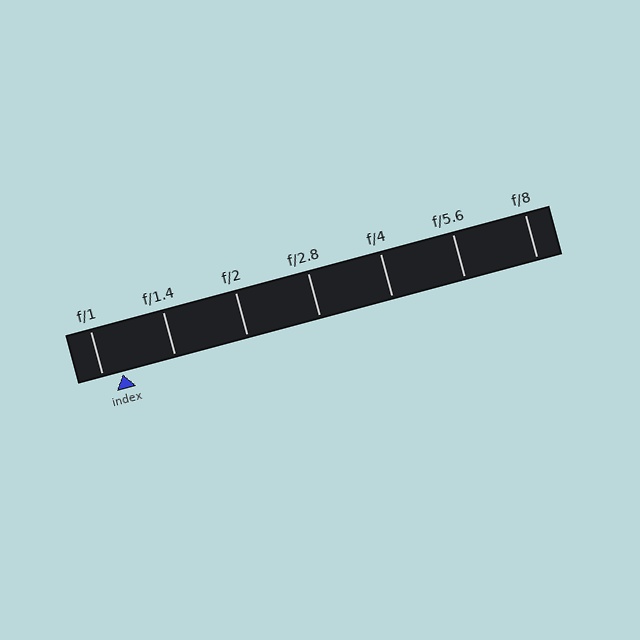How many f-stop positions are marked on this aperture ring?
There are 7 f-stop positions marked.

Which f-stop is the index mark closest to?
The index mark is closest to f/1.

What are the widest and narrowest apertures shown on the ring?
The widest aperture shown is f/1 and the narrowest is f/8.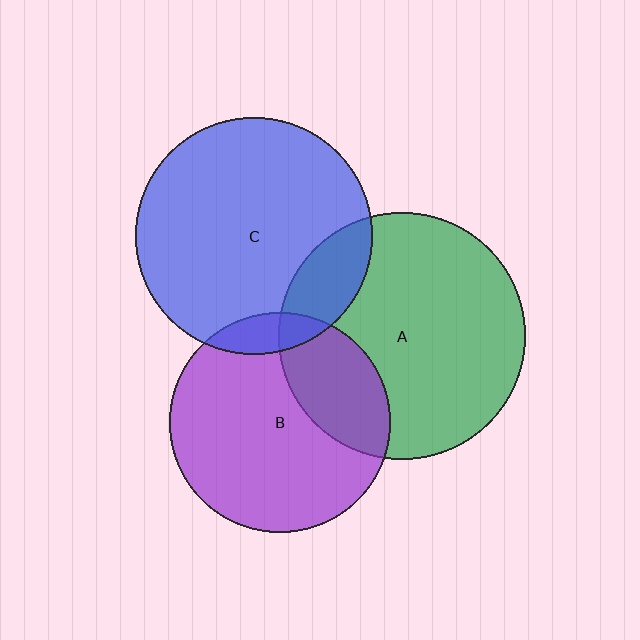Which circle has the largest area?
Circle A (green).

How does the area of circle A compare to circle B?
Approximately 1.2 times.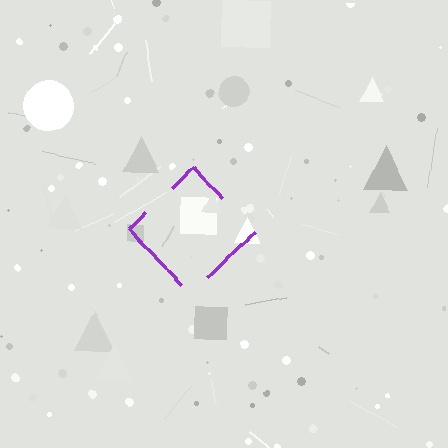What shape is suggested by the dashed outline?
The dashed outline suggests a diamond.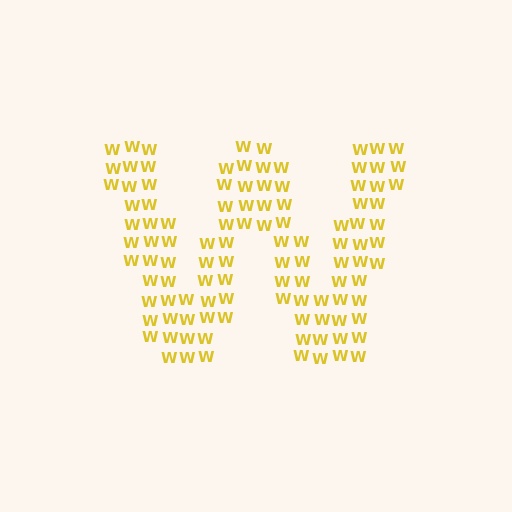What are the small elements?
The small elements are letter W's.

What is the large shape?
The large shape is the letter W.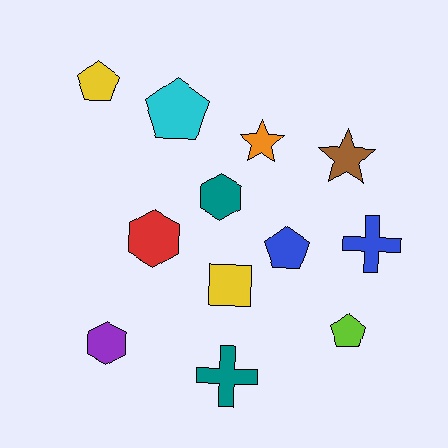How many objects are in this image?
There are 12 objects.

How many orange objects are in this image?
There is 1 orange object.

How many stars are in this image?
There are 2 stars.